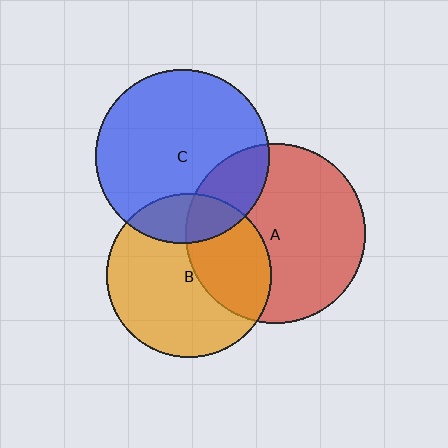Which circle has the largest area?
Circle A (red).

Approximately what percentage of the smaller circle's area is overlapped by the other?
Approximately 35%.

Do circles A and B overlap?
Yes.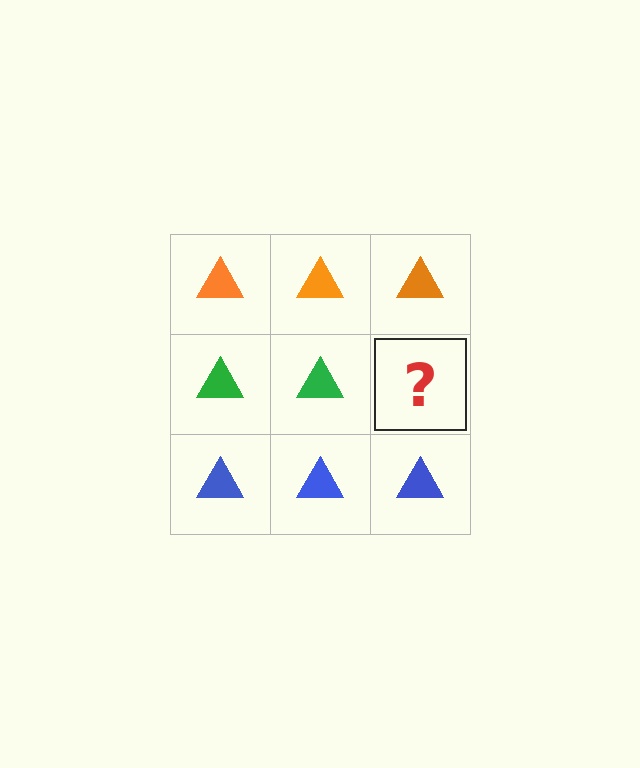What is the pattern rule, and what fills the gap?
The rule is that each row has a consistent color. The gap should be filled with a green triangle.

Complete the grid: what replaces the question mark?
The question mark should be replaced with a green triangle.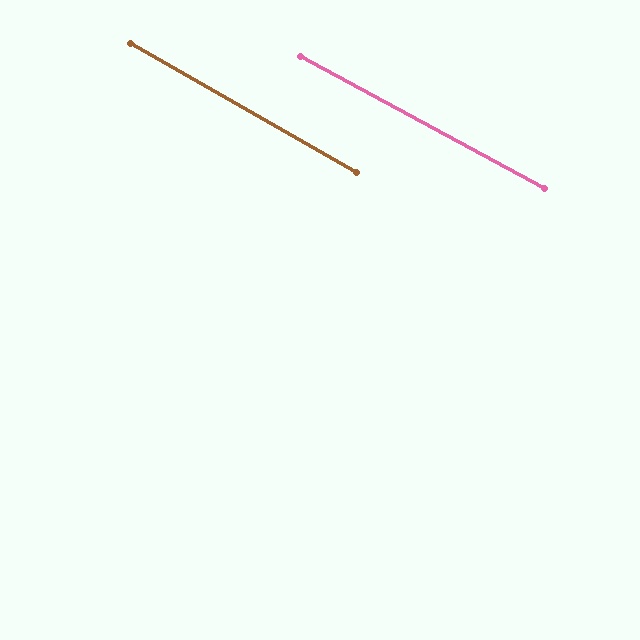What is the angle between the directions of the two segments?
Approximately 1 degree.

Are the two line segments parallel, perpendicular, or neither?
Parallel — their directions differ by only 1.3°.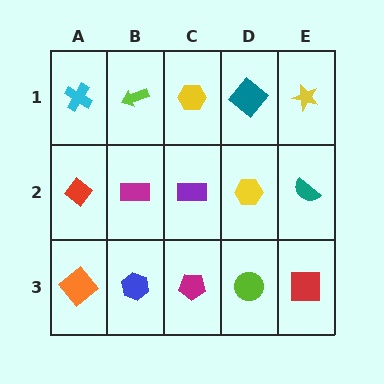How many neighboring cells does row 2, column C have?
4.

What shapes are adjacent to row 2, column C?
A yellow hexagon (row 1, column C), a magenta pentagon (row 3, column C), a magenta rectangle (row 2, column B), a yellow hexagon (row 2, column D).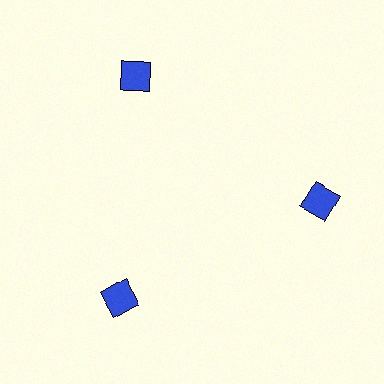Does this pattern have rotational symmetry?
Yes, this pattern has 3-fold rotational symmetry. It looks the same after rotating 120 degrees around the center.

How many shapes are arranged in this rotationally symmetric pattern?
There are 3 shapes, arranged in 3 groups of 1.